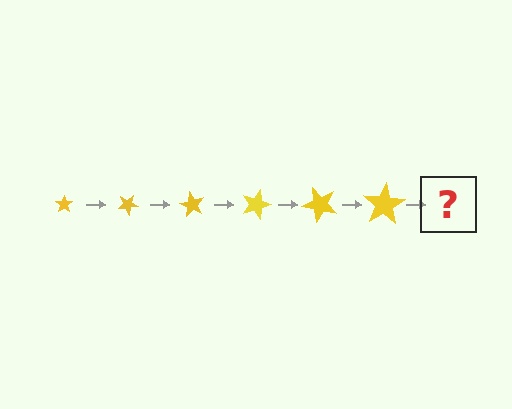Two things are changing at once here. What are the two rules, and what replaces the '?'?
The two rules are that the star grows larger each step and it rotates 30 degrees each step. The '?' should be a star, larger than the previous one and rotated 180 degrees from the start.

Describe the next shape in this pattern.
It should be a star, larger than the previous one and rotated 180 degrees from the start.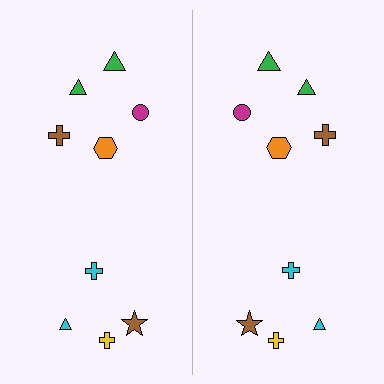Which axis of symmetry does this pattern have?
The pattern has a vertical axis of symmetry running through the center of the image.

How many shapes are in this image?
There are 18 shapes in this image.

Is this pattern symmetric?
Yes, this pattern has bilateral (reflection) symmetry.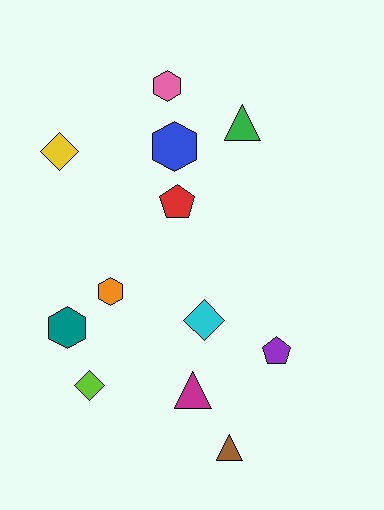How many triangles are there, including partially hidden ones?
There are 3 triangles.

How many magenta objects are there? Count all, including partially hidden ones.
There is 1 magenta object.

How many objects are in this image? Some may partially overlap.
There are 12 objects.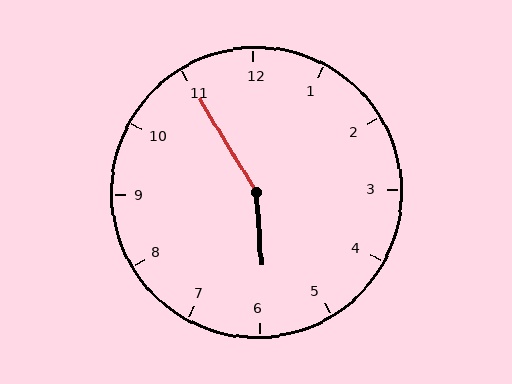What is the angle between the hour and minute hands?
Approximately 152 degrees.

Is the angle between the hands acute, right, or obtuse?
It is obtuse.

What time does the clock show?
5:55.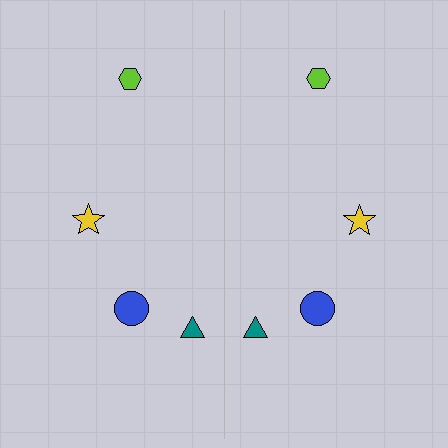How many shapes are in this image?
There are 8 shapes in this image.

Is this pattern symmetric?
Yes, this pattern has bilateral (reflection) symmetry.